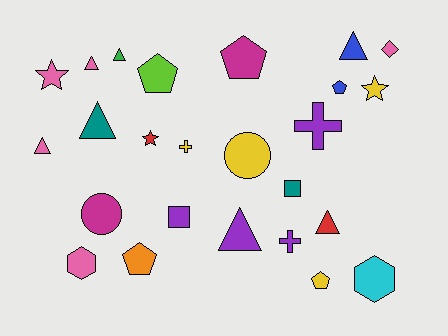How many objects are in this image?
There are 25 objects.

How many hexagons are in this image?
There are 2 hexagons.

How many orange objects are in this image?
There is 1 orange object.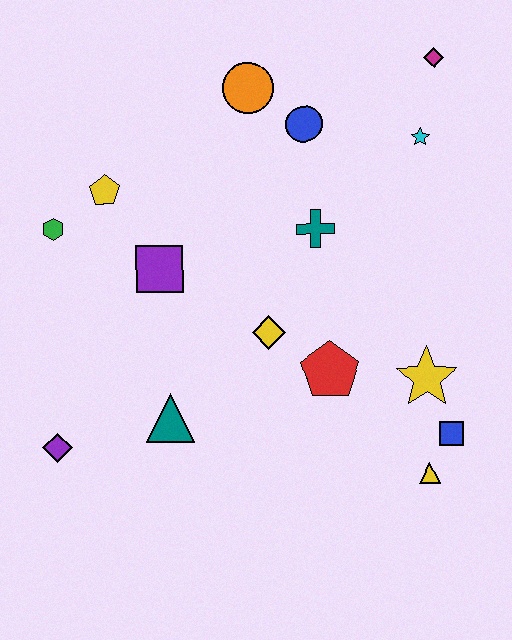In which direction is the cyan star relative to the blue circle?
The cyan star is to the right of the blue circle.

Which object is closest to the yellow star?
The blue square is closest to the yellow star.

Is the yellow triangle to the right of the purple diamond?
Yes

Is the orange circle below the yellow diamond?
No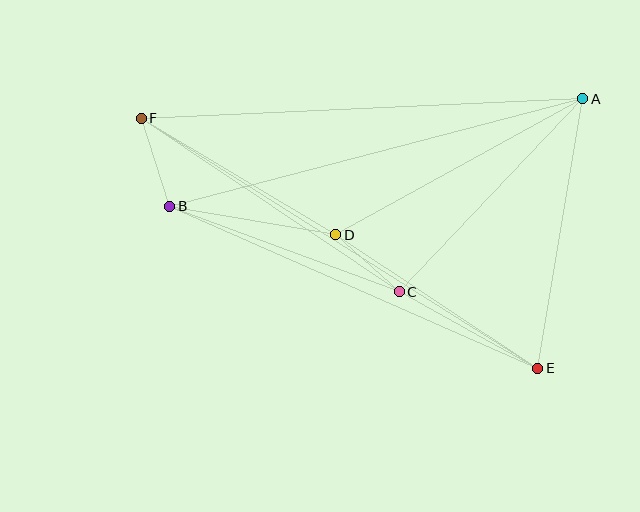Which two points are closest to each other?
Points C and D are closest to each other.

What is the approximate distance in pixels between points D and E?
The distance between D and E is approximately 242 pixels.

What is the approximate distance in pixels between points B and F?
The distance between B and F is approximately 93 pixels.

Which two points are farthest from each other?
Points E and F are farthest from each other.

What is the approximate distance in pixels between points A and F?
The distance between A and F is approximately 442 pixels.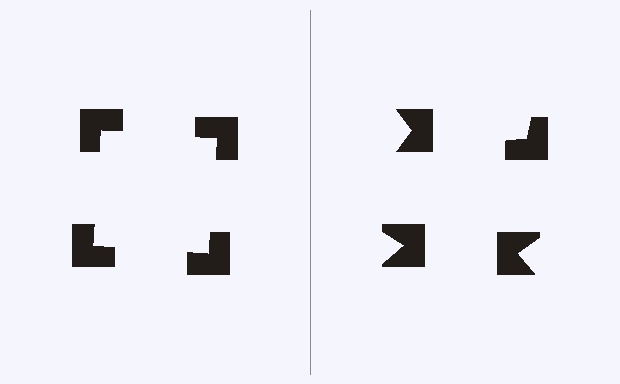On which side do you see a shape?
An illusory square appears on the left side. On the right side the wedge cuts are rotated, so no coherent shape forms.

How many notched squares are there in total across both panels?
8 — 4 on each side.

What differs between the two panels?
The notched squares are positioned identically on both sides; only the wedge orientations differ. On the left they align to a square; on the right they are misaligned.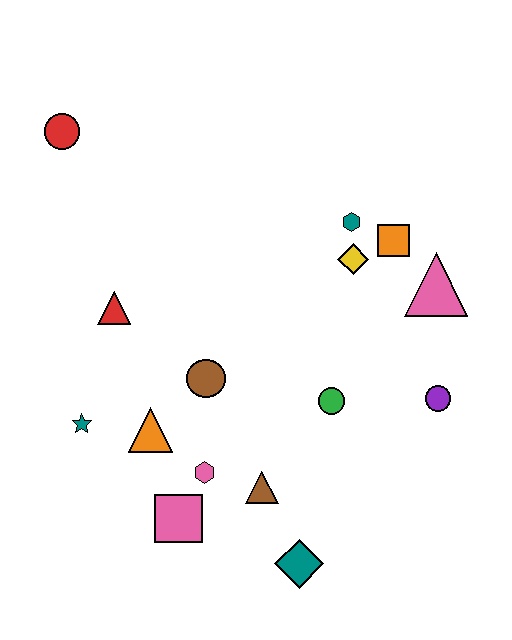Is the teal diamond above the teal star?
No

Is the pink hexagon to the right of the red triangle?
Yes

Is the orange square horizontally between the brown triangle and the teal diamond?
No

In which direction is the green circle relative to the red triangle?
The green circle is to the right of the red triangle.